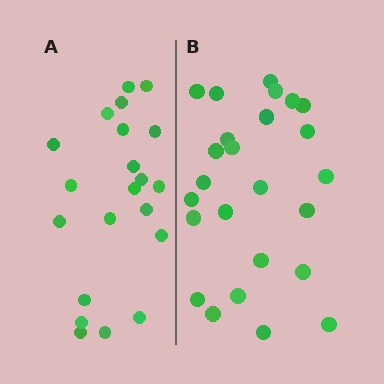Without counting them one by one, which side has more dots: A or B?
Region B (the right region) has more dots.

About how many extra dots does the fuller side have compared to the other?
Region B has about 4 more dots than region A.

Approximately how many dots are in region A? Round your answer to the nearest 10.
About 20 dots. (The exact count is 21, which rounds to 20.)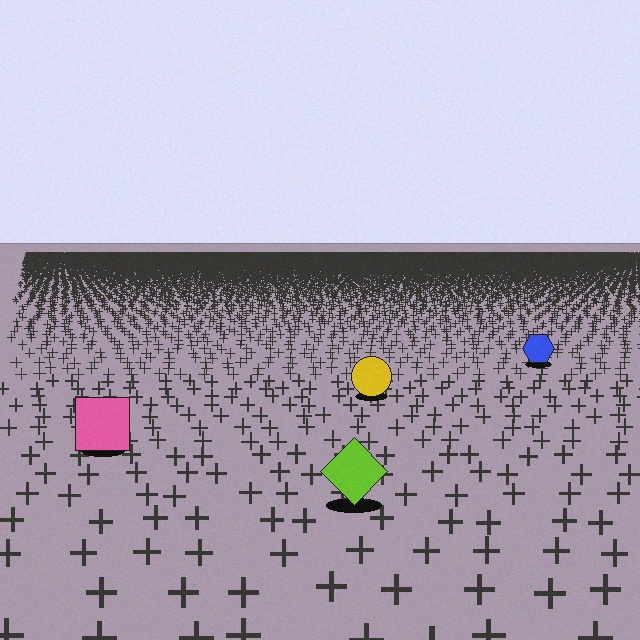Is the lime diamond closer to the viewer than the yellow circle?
Yes. The lime diamond is closer — you can tell from the texture gradient: the ground texture is coarser near it.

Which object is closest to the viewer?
The lime diamond is closest. The texture marks near it are larger and more spread out.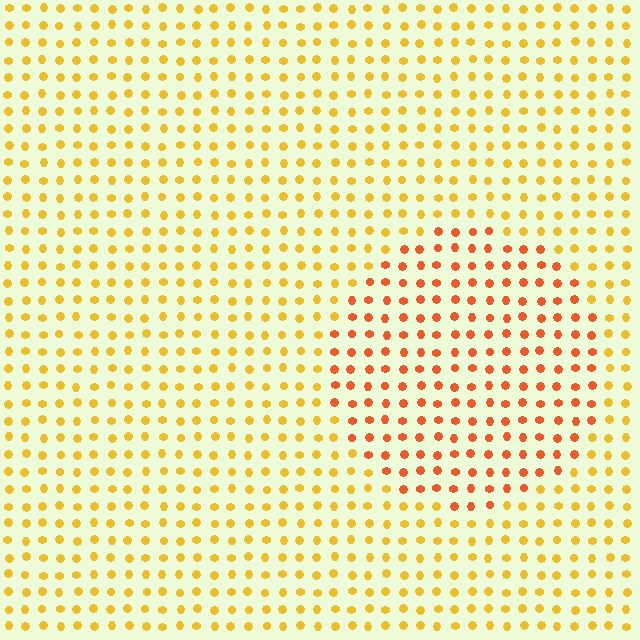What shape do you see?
I see a circle.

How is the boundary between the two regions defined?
The boundary is defined purely by a slight shift in hue (about 32 degrees). Spacing, size, and orientation are identical on both sides.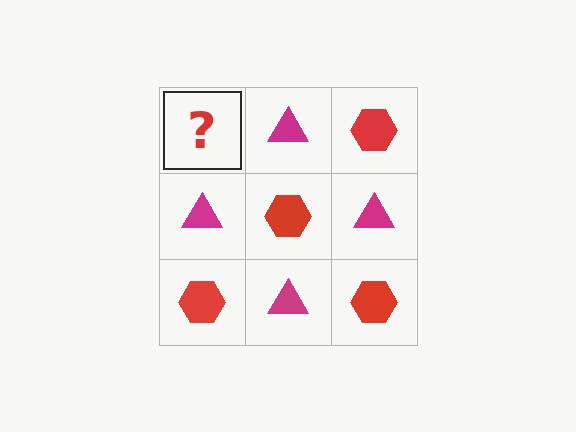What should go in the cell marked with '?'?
The missing cell should contain a red hexagon.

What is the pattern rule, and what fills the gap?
The rule is that it alternates red hexagon and magenta triangle in a checkerboard pattern. The gap should be filled with a red hexagon.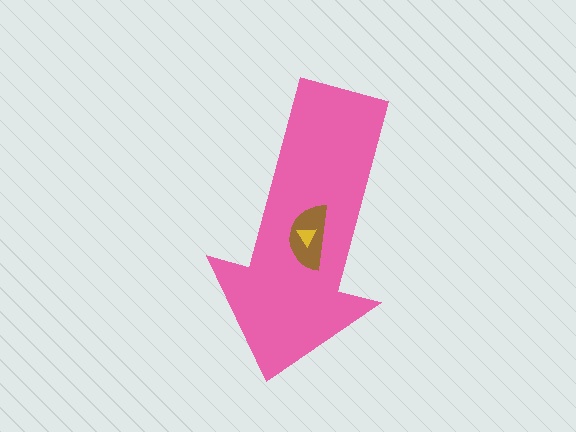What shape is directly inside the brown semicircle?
The yellow triangle.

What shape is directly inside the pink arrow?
The brown semicircle.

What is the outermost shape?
The pink arrow.